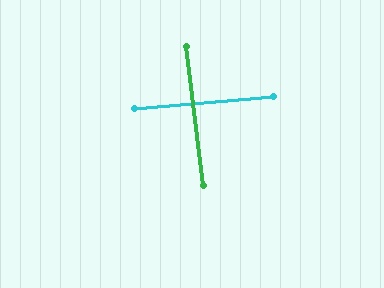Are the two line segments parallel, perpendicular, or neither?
Perpendicular — they meet at approximately 88°.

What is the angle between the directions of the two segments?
Approximately 88 degrees.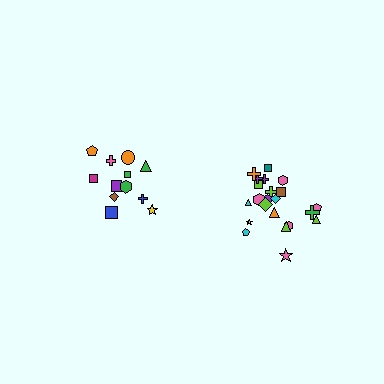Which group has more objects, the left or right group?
The right group.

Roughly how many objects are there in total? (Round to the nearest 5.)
Roughly 35 objects in total.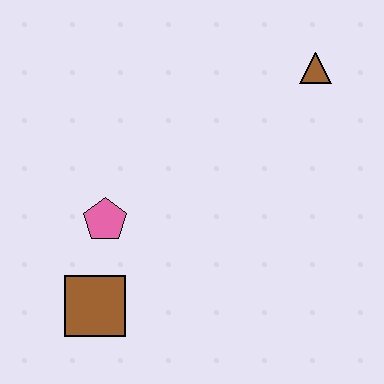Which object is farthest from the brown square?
The brown triangle is farthest from the brown square.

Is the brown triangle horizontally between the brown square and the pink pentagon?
No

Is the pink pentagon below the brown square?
No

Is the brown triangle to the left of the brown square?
No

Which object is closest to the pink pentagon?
The brown square is closest to the pink pentagon.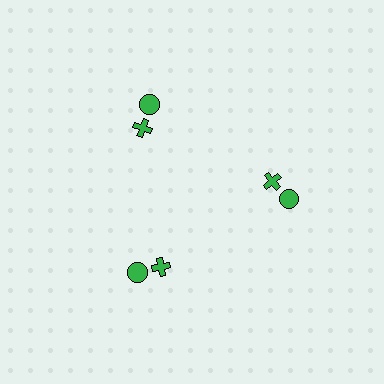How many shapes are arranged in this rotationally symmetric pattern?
There are 6 shapes, arranged in 3 groups of 2.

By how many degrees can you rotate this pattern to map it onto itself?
The pattern maps onto itself every 120 degrees of rotation.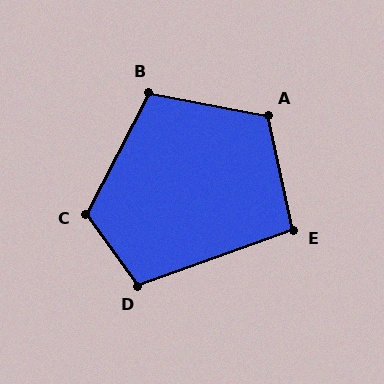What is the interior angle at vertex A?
Approximately 113 degrees (obtuse).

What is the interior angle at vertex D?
Approximately 106 degrees (obtuse).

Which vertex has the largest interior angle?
C, at approximately 117 degrees.